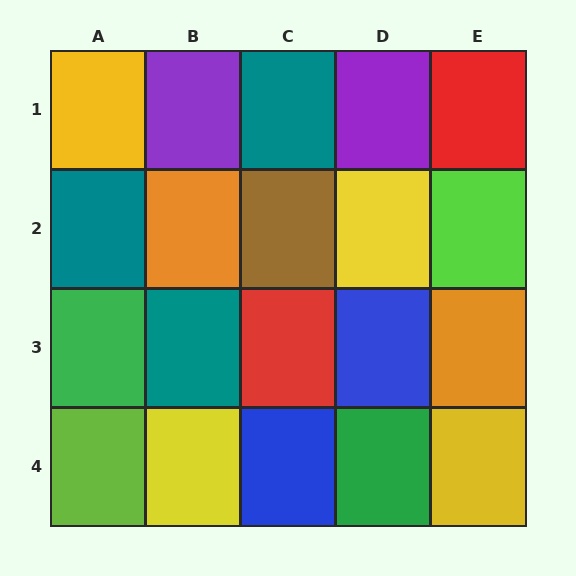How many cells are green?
2 cells are green.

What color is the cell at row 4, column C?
Blue.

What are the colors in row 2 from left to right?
Teal, orange, brown, yellow, lime.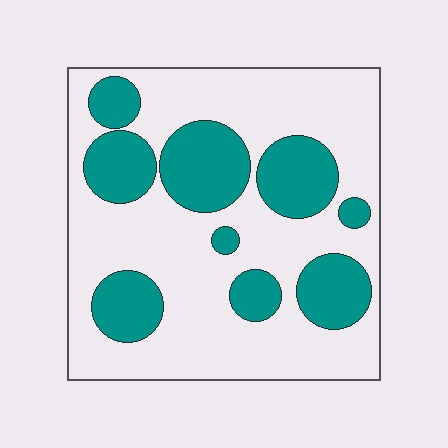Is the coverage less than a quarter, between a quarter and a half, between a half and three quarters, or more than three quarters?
Between a quarter and a half.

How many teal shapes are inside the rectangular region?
9.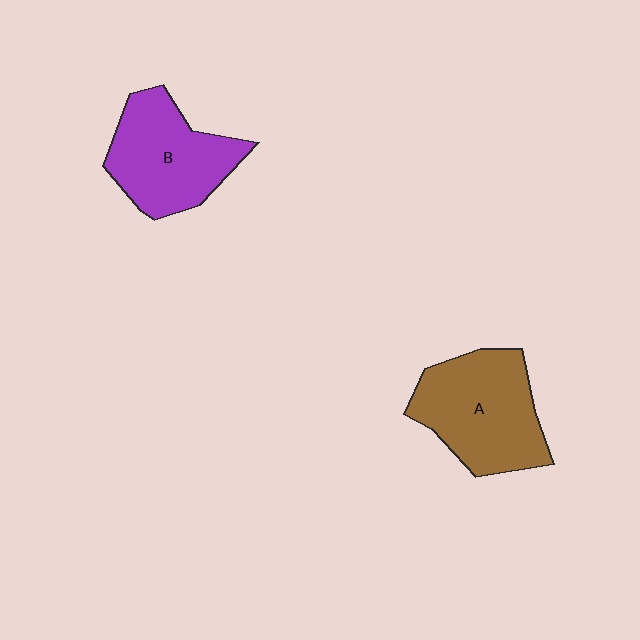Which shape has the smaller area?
Shape B (purple).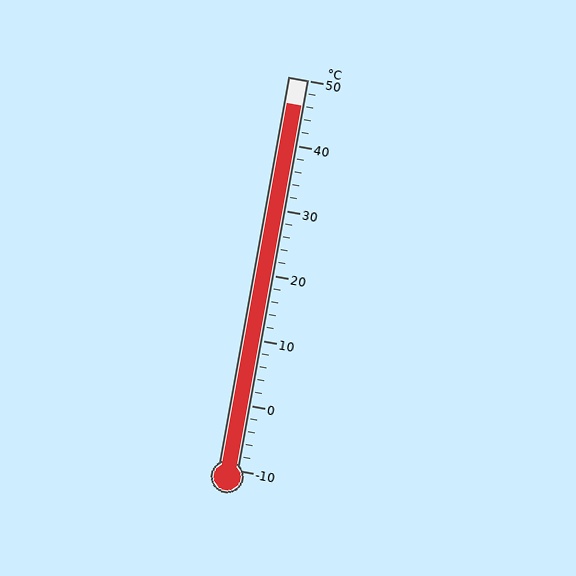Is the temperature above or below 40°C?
The temperature is above 40°C.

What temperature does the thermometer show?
The thermometer shows approximately 46°C.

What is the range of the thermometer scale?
The thermometer scale ranges from -10°C to 50°C.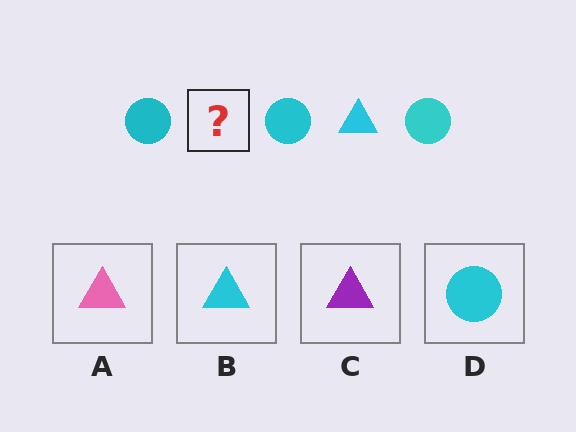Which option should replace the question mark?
Option B.